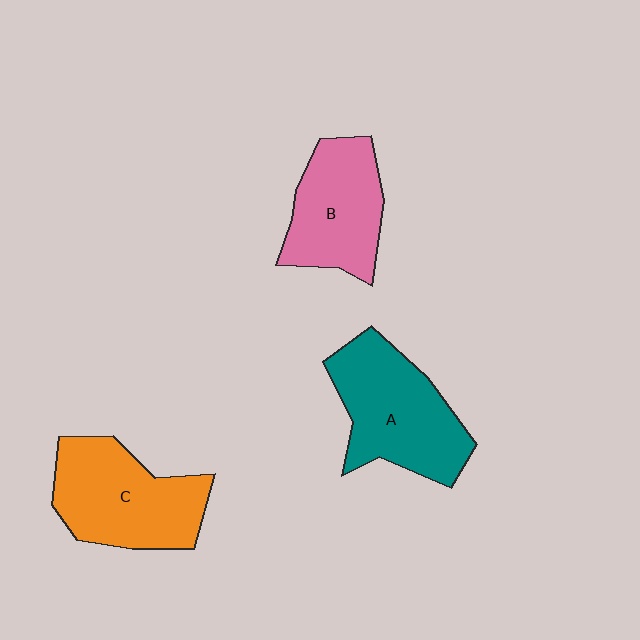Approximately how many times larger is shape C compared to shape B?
Approximately 1.2 times.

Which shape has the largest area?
Shape A (teal).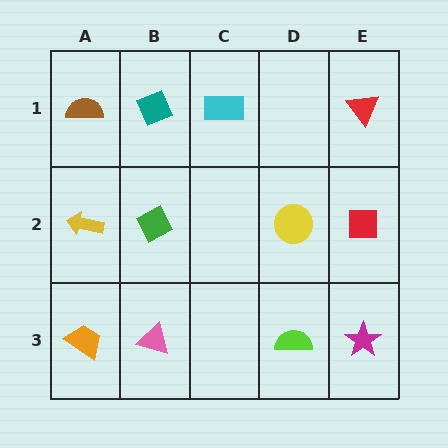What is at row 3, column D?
A lime semicircle.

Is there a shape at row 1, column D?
No, that cell is empty.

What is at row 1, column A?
A brown semicircle.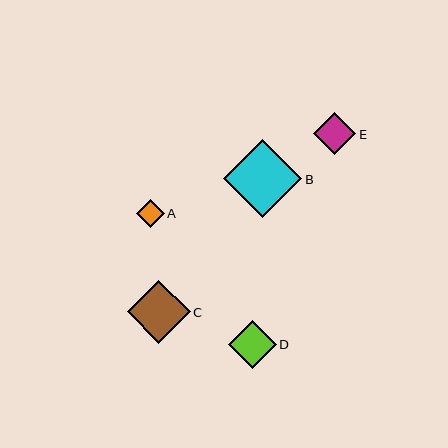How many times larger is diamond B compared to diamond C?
Diamond B is approximately 1.2 times the size of diamond C.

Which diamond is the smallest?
Diamond A is the smallest with a size of approximately 28 pixels.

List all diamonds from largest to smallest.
From largest to smallest: B, C, D, E, A.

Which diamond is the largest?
Diamond B is the largest with a size of approximately 78 pixels.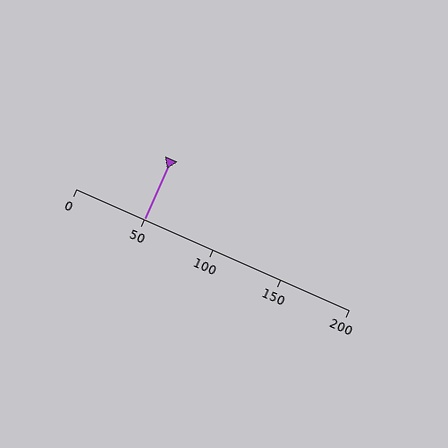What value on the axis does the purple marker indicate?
The marker indicates approximately 50.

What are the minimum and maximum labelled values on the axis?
The axis runs from 0 to 200.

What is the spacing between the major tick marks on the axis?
The major ticks are spaced 50 apart.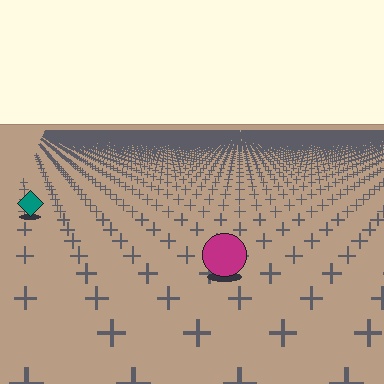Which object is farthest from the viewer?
The teal diamond is farthest from the viewer. It appears smaller and the ground texture around it is denser.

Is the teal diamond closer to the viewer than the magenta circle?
No. The magenta circle is closer — you can tell from the texture gradient: the ground texture is coarser near it.